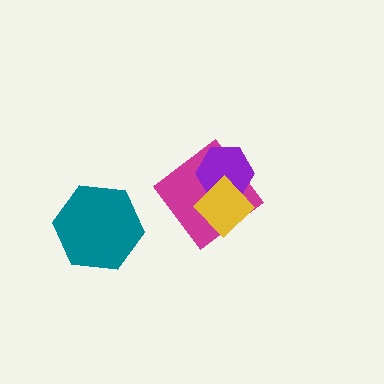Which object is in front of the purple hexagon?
The yellow diamond is in front of the purple hexagon.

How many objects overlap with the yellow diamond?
2 objects overlap with the yellow diamond.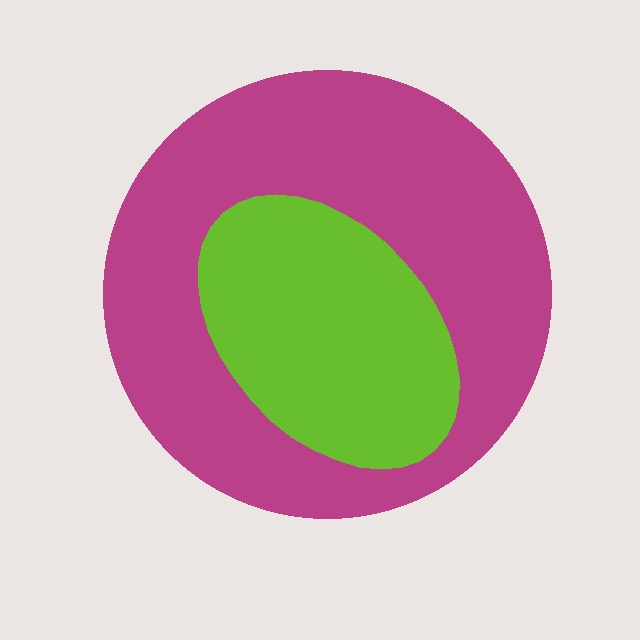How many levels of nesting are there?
2.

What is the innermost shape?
The lime ellipse.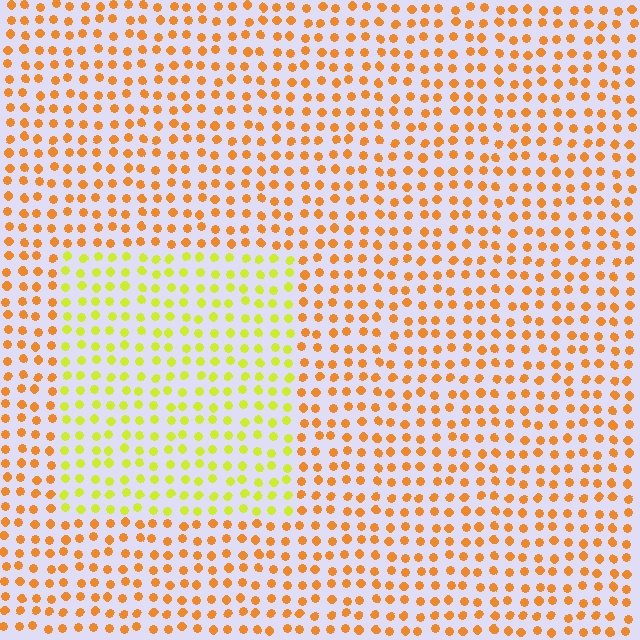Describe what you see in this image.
The image is filled with small orange elements in a uniform arrangement. A rectangle-shaped region is visible where the elements are tinted to a slightly different hue, forming a subtle color boundary.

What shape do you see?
I see a rectangle.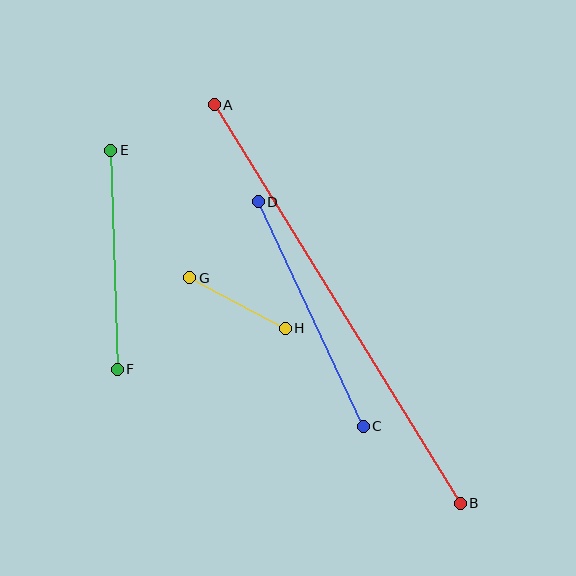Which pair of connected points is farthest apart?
Points A and B are farthest apart.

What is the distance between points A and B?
The distance is approximately 468 pixels.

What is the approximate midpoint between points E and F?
The midpoint is at approximately (114, 260) pixels.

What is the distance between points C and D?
The distance is approximately 248 pixels.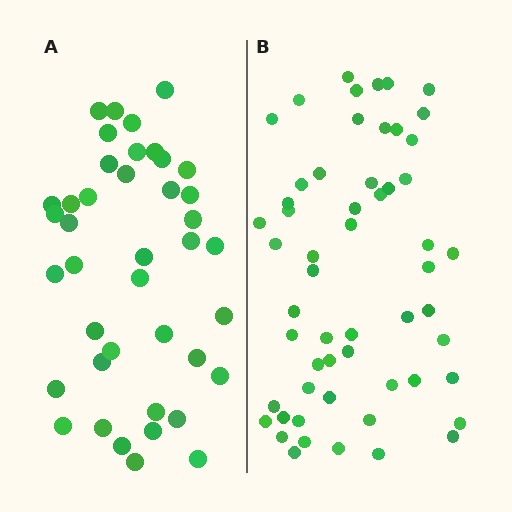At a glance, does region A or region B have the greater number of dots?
Region B (the right region) has more dots.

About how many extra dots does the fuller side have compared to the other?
Region B has approximately 15 more dots than region A.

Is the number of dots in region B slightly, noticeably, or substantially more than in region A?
Region B has noticeably more, but not dramatically so. The ratio is roughly 1.4 to 1.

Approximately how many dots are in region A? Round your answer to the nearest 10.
About 40 dots. (The exact count is 41, which rounds to 40.)